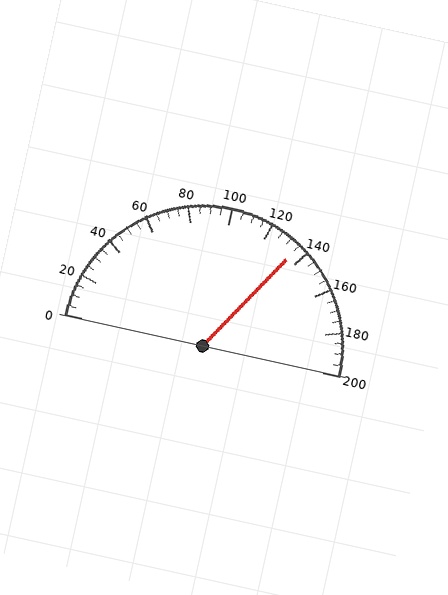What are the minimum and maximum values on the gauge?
The gauge ranges from 0 to 200.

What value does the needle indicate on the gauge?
The needle indicates approximately 135.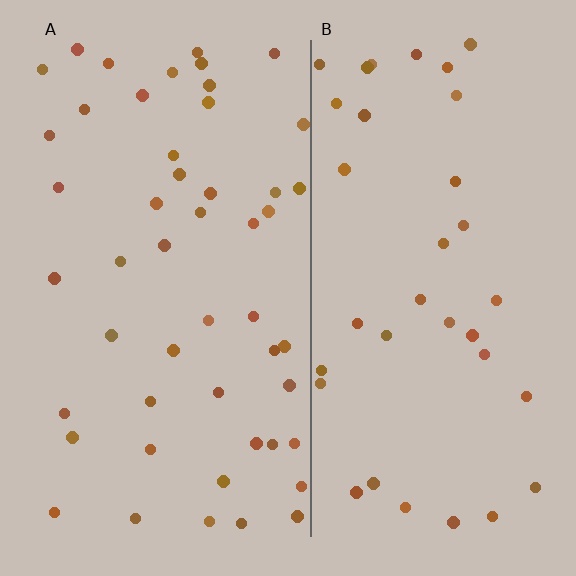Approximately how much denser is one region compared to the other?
Approximately 1.4× — region A over region B.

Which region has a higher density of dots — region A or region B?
A (the left).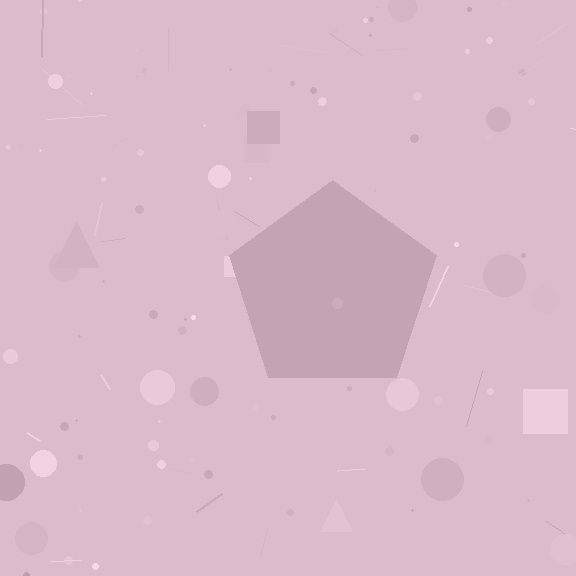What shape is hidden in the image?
A pentagon is hidden in the image.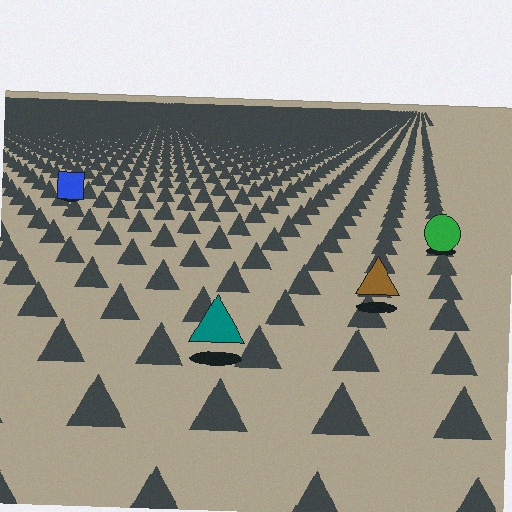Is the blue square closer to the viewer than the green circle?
No. The green circle is closer — you can tell from the texture gradient: the ground texture is coarser near it.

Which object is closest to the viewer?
The teal triangle is closest. The texture marks near it are larger and more spread out.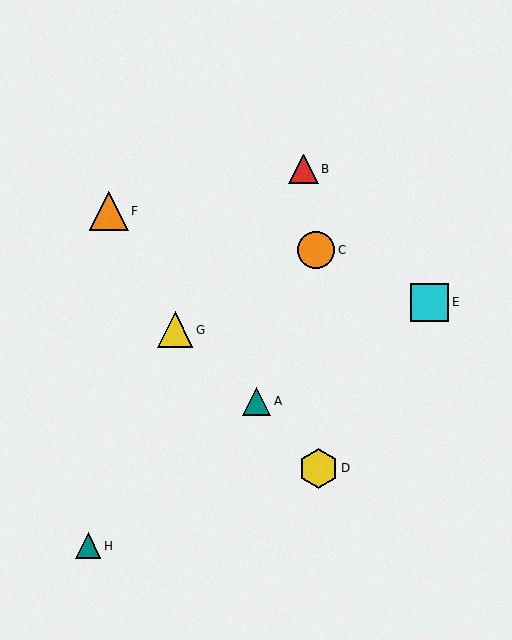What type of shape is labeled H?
Shape H is a teal triangle.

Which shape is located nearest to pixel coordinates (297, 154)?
The red triangle (labeled B) at (303, 169) is nearest to that location.